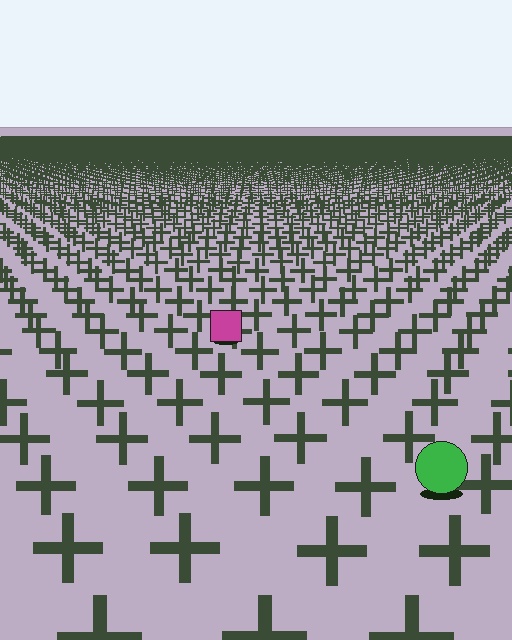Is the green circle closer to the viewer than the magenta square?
Yes. The green circle is closer — you can tell from the texture gradient: the ground texture is coarser near it.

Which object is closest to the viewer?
The green circle is closest. The texture marks near it are larger and more spread out.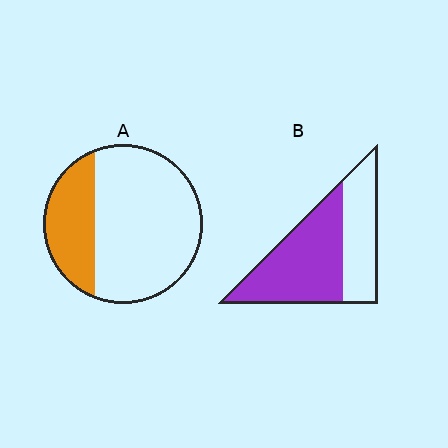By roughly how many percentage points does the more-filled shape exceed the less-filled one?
By roughly 35 percentage points (B over A).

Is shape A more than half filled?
No.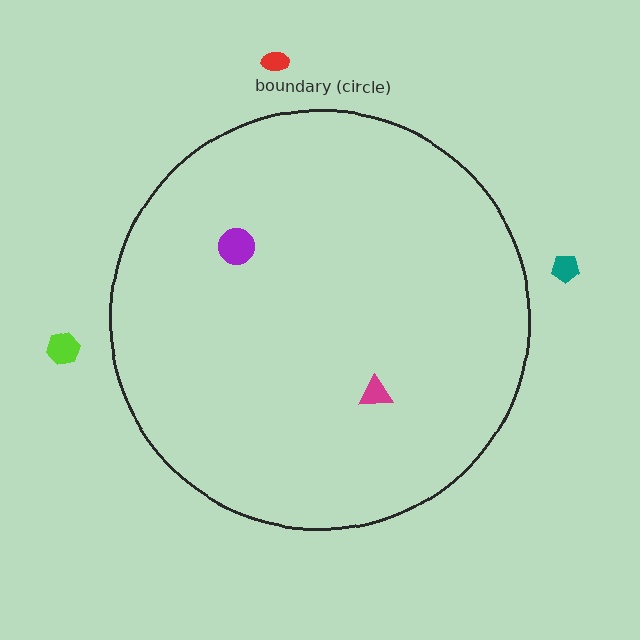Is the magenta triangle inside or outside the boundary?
Inside.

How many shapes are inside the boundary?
2 inside, 3 outside.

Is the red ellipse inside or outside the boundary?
Outside.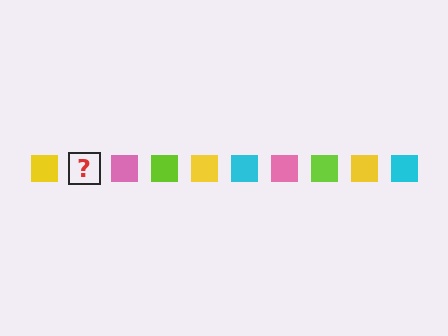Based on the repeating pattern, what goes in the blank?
The blank should be a cyan square.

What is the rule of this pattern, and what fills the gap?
The rule is that the pattern cycles through yellow, cyan, pink, lime squares. The gap should be filled with a cyan square.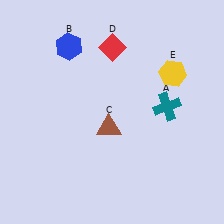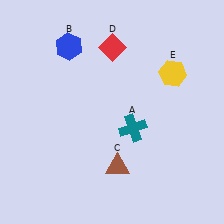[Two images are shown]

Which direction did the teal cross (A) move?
The teal cross (A) moved left.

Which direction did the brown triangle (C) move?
The brown triangle (C) moved down.